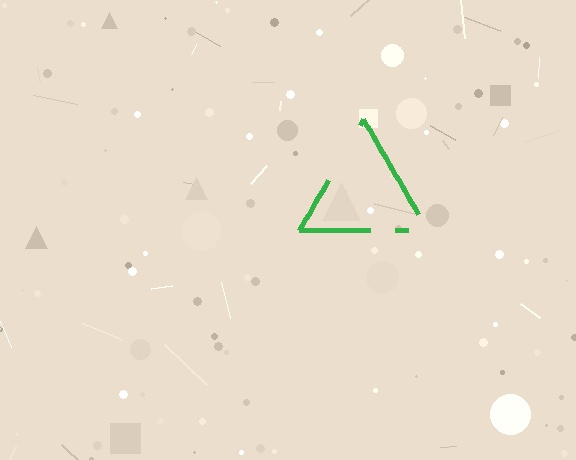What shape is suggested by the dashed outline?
The dashed outline suggests a triangle.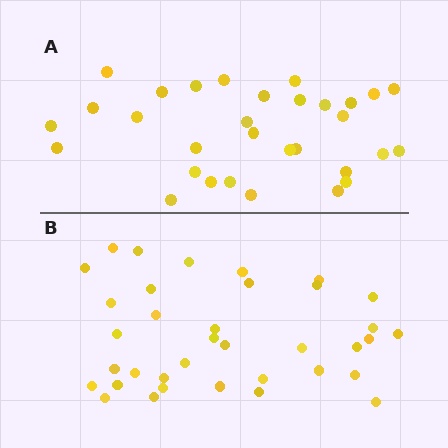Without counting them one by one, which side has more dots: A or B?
Region B (the bottom region) has more dots.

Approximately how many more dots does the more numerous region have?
Region B has about 5 more dots than region A.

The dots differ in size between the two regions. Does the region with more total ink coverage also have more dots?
No. Region A has more total ink coverage because its dots are larger, but region B actually contains more individual dots. Total area can be misleading — the number of items is what matters here.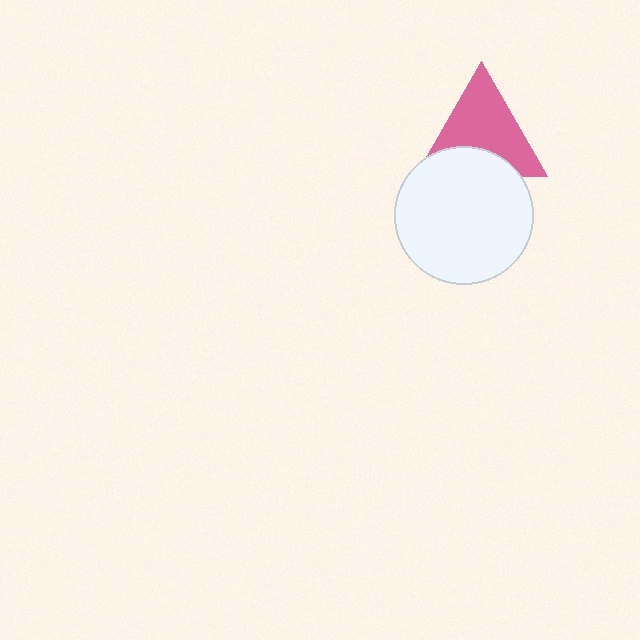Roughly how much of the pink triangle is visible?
Most of it is visible (roughly 68%).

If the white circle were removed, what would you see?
You would see the complete pink triangle.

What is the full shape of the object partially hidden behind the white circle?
The partially hidden object is a pink triangle.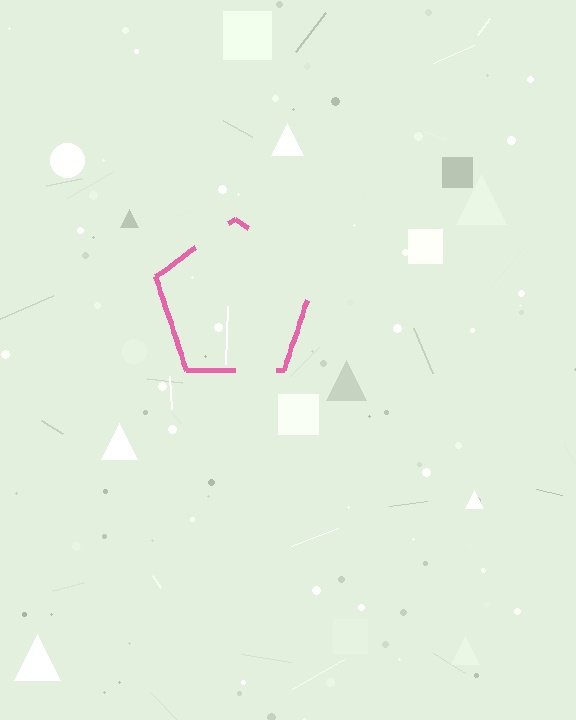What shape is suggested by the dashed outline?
The dashed outline suggests a pentagon.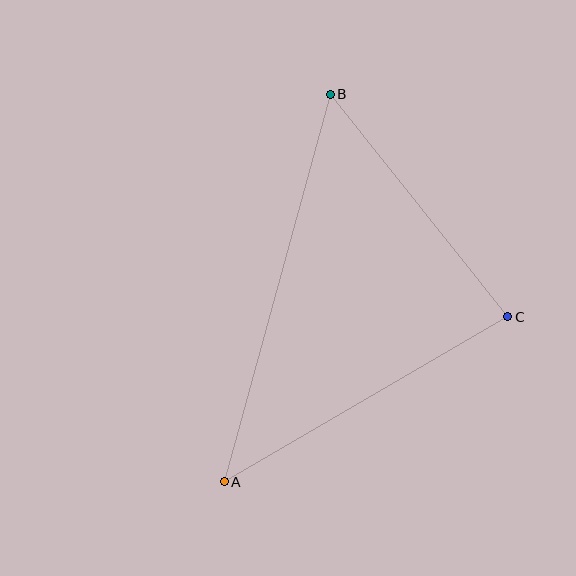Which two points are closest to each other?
Points B and C are closest to each other.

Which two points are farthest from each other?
Points A and B are farthest from each other.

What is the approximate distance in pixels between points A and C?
The distance between A and C is approximately 328 pixels.